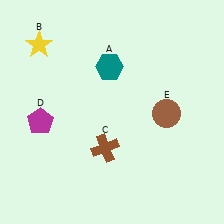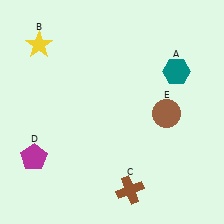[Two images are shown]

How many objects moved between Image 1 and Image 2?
3 objects moved between the two images.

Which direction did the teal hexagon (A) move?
The teal hexagon (A) moved right.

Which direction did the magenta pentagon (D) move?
The magenta pentagon (D) moved down.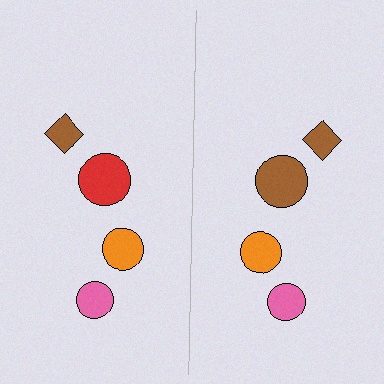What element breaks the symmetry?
The brown circle on the right side breaks the symmetry — its mirror counterpart is red.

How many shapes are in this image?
There are 8 shapes in this image.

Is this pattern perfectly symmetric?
No, the pattern is not perfectly symmetric. The brown circle on the right side breaks the symmetry — its mirror counterpart is red.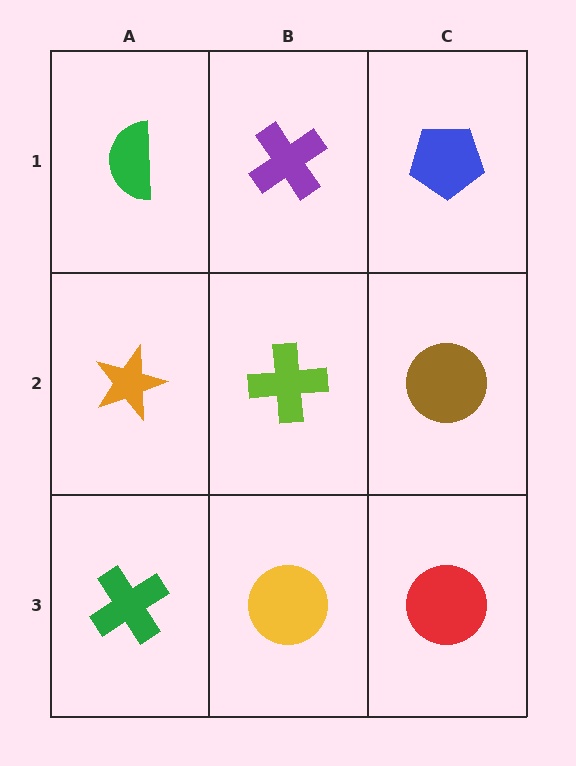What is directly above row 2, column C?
A blue pentagon.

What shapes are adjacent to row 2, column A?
A green semicircle (row 1, column A), a green cross (row 3, column A), a lime cross (row 2, column B).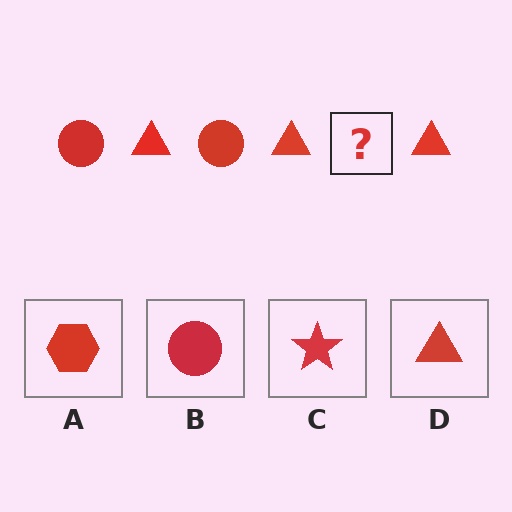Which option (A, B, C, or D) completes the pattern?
B.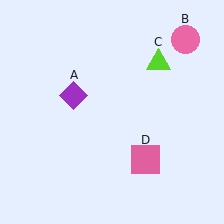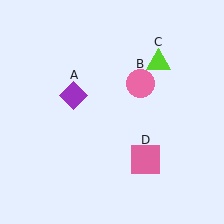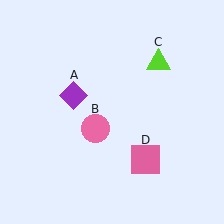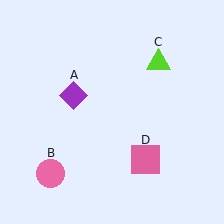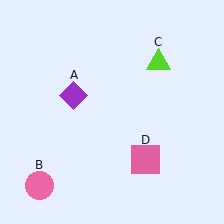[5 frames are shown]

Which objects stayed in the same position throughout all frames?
Purple diamond (object A) and lime triangle (object C) and pink square (object D) remained stationary.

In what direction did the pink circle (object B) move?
The pink circle (object B) moved down and to the left.